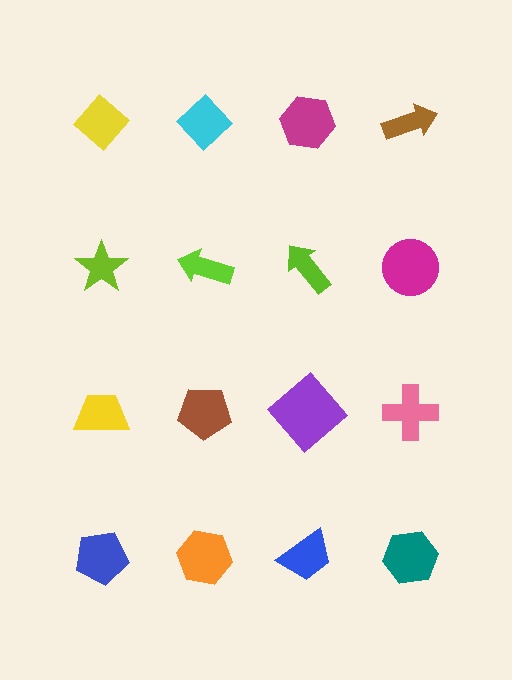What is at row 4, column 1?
A blue pentagon.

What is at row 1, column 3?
A magenta hexagon.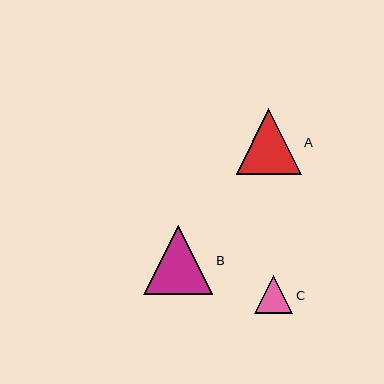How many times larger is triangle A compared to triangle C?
Triangle A is approximately 1.7 times the size of triangle C.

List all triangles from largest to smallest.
From largest to smallest: B, A, C.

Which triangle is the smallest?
Triangle C is the smallest with a size of approximately 38 pixels.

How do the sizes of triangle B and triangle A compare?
Triangle B and triangle A are approximately the same size.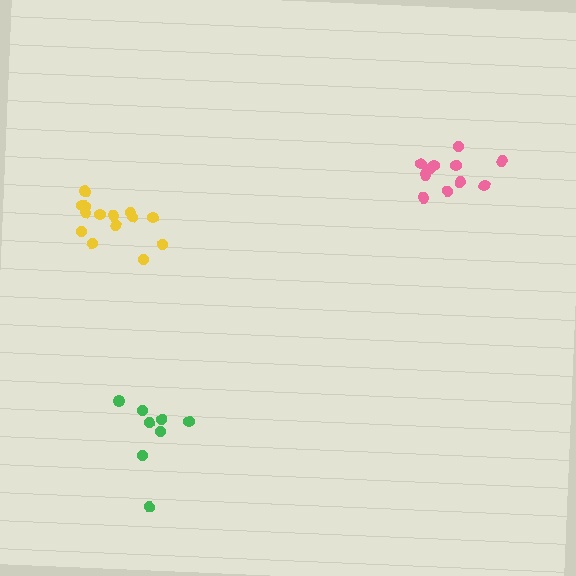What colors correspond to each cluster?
The clusters are colored: yellow, pink, green.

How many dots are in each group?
Group 1: 14 dots, Group 2: 11 dots, Group 3: 8 dots (33 total).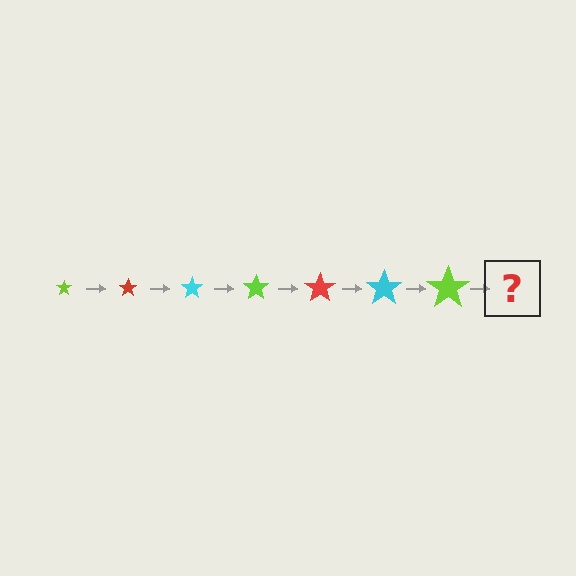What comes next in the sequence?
The next element should be a red star, larger than the previous one.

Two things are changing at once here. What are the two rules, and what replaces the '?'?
The two rules are that the star grows larger each step and the color cycles through lime, red, and cyan. The '?' should be a red star, larger than the previous one.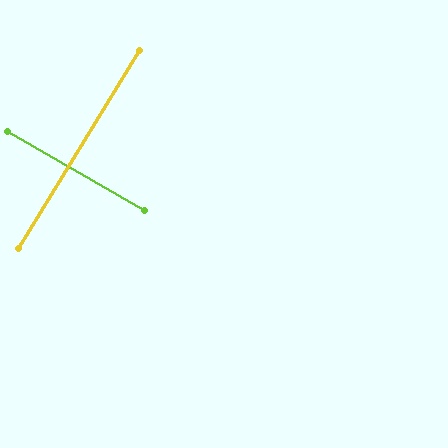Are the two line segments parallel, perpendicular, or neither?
Perpendicular — they meet at approximately 89°.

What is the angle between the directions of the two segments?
Approximately 89 degrees.